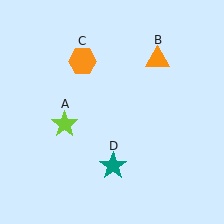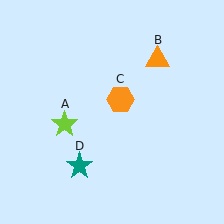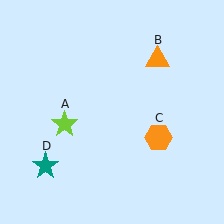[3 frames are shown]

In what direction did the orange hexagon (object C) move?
The orange hexagon (object C) moved down and to the right.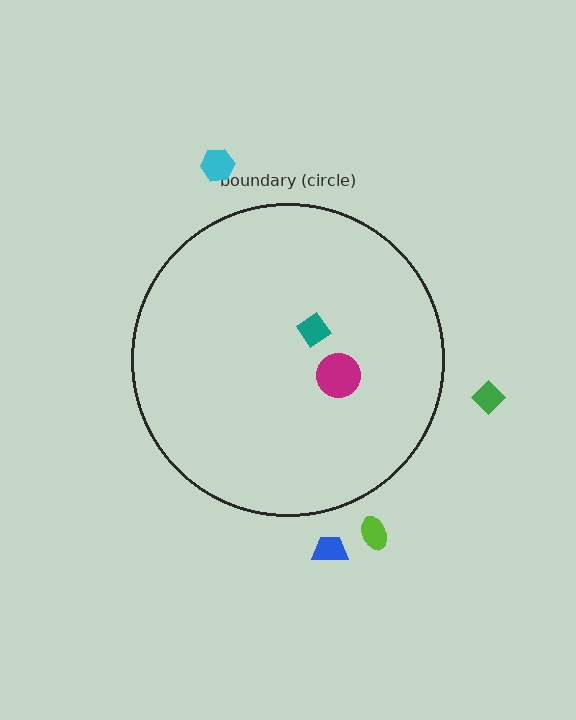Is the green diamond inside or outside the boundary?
Outside.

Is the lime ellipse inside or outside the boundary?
Outside.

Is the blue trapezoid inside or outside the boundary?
Outside.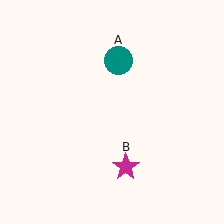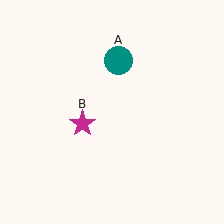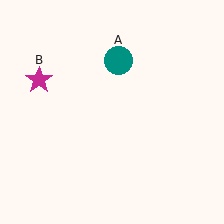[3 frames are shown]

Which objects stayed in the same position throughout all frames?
Teal circle (object A) remained stationary.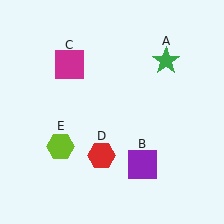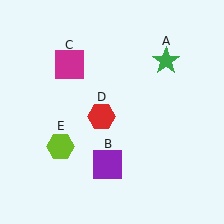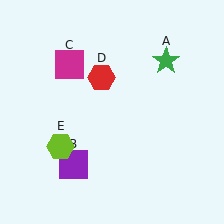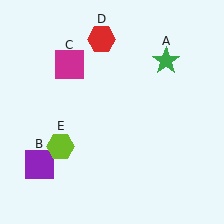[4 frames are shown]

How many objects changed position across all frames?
2 objects changed position: purple square (object B), red hexagon (object D).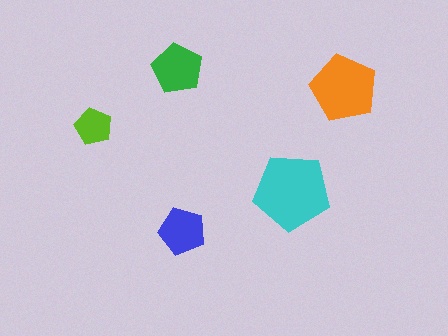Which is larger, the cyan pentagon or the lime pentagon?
The cyan one.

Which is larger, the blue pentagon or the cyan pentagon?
The cyan one.